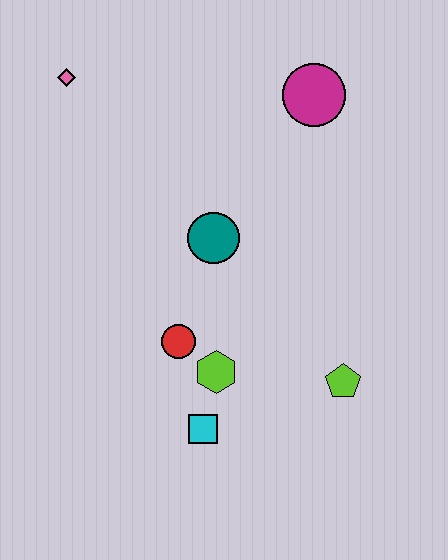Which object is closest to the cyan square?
The lime hexagon is closest to the cyan square.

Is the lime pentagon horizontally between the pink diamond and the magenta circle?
No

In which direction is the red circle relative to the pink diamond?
The red circle is below the pink diamond.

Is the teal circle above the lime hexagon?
Yes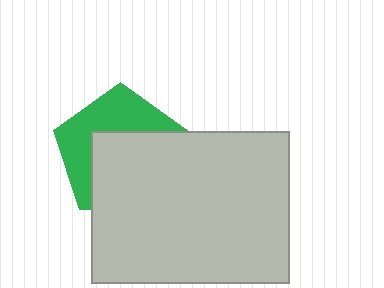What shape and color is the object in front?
The object in front is a light gray rectangle.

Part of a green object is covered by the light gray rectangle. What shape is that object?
It is a pentagon.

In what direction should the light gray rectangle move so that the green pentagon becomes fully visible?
The light gray rectangle should move down. That is the shortest direction to clear the overlap and leave the green pentagon fully visible.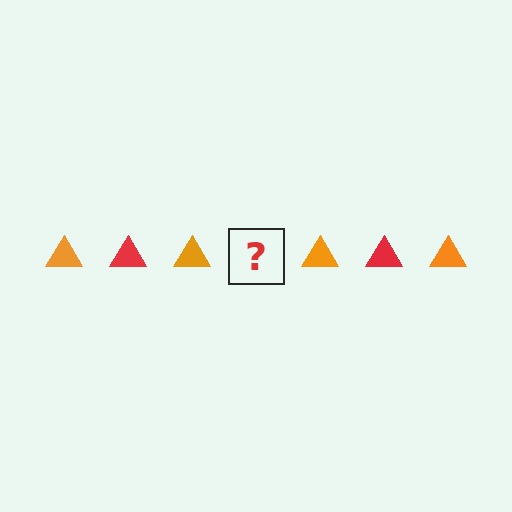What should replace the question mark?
The question mark should be replaced with a red triangle.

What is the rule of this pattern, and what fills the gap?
The rule is that the pattern cycles through orange, red triangles. The gap should be filled with a red triangle.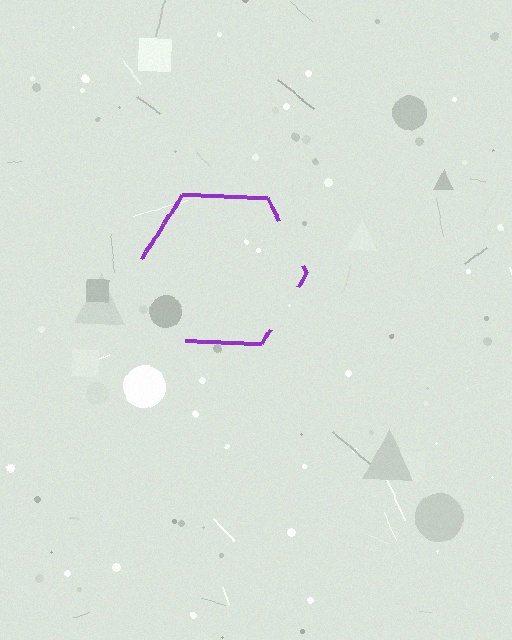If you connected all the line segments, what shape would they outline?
They would outline a hexagon.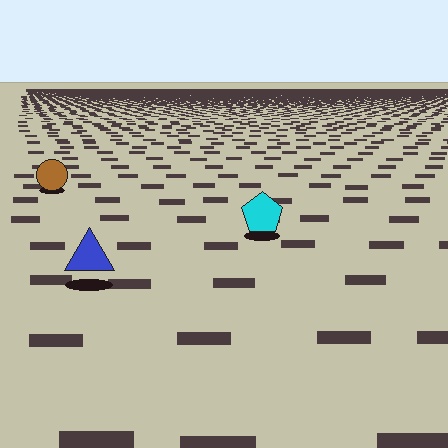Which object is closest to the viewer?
The blue triangle is closest. The texture marks near it are larger and more spread out.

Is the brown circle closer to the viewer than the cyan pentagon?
No. The cyan pentagon is closer — you can tell from the texture gradient: the ground texture is coarser near it.